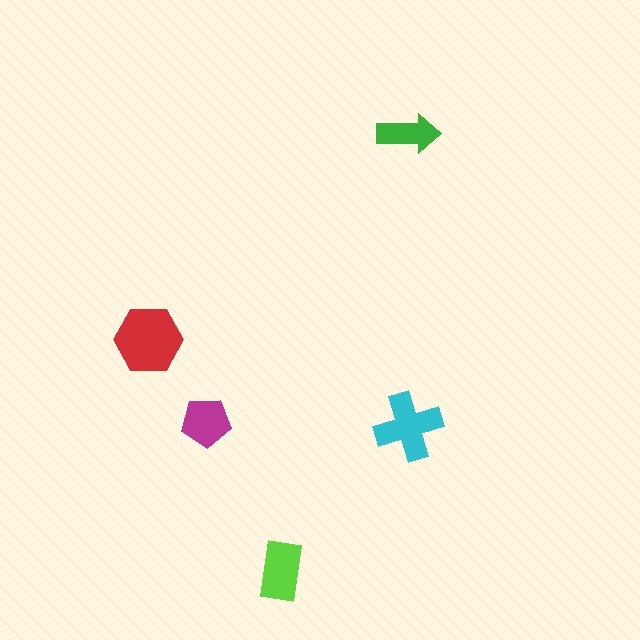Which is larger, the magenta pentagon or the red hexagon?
The red hexagon.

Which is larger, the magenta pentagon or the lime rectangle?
The lime rectangle.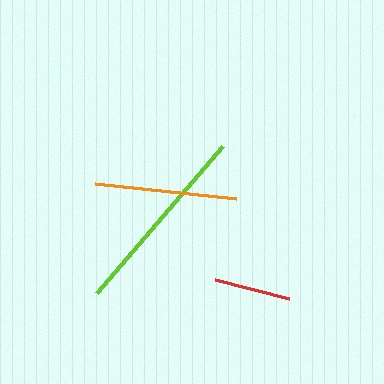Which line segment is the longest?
The lime line is the longest at approximately 193 pixels.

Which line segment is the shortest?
The red line is the shortest at approximately 76 pixels.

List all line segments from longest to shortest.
From longest to shortest: lime, orange, red.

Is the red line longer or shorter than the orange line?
The orange line is longer than the red line.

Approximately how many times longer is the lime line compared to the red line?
The lime line is approximately 2.5 times the length of the red line.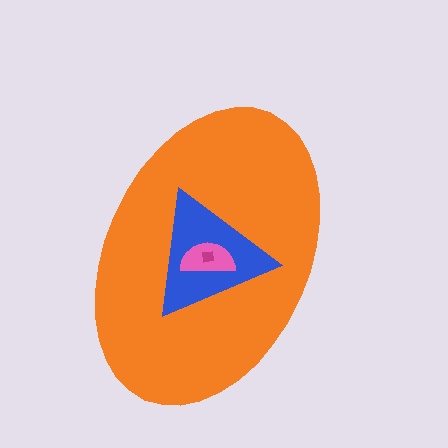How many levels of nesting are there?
4.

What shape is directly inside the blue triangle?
The pink semicircle.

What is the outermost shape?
The orange ellipse.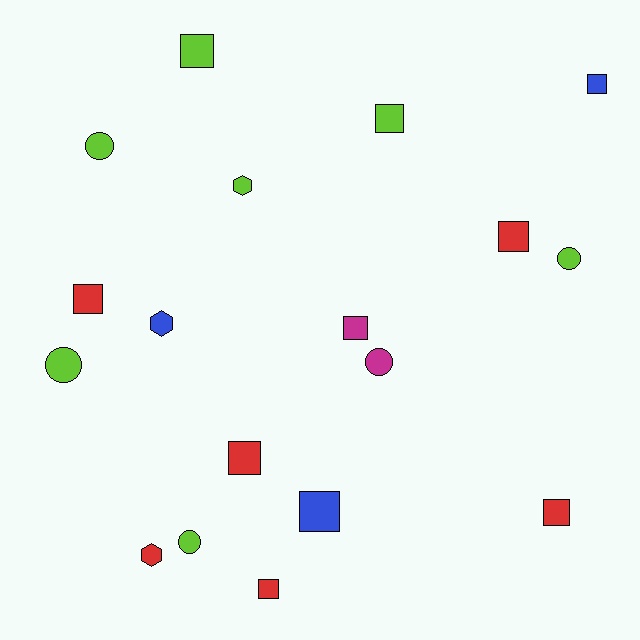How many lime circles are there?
There are 4 lime circles.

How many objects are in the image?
There are 18 objects.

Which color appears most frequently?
Lime, with 7 objects.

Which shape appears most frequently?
Square, with 10 objects.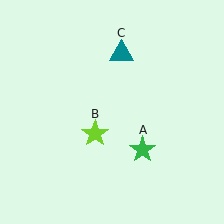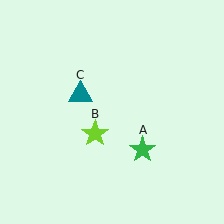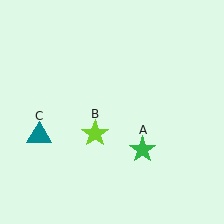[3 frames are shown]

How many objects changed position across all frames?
1 object changed position: teal triangle (object C).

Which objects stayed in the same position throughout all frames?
Green star (object A) and lime star (object B) remained stationary.